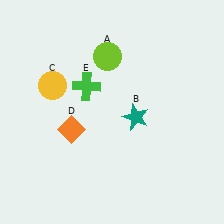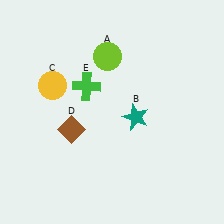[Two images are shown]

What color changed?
The diamond (D) changed from orange in Image 1 to brown in Image 2.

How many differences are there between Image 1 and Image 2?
There is 1 difference between the two images.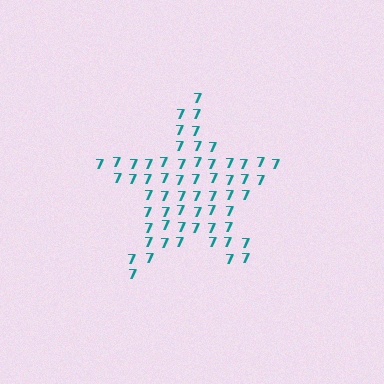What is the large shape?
The large shape is a star.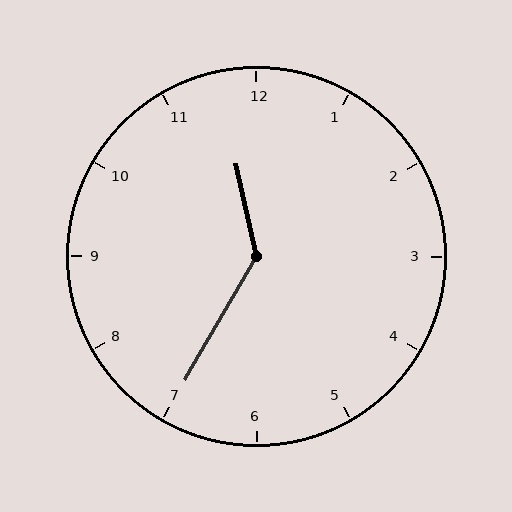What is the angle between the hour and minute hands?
Approximately 138 degrees.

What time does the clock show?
11:35.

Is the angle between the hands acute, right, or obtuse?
It is obtuse.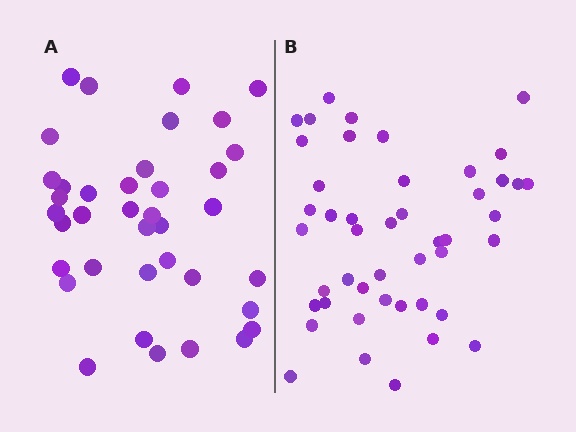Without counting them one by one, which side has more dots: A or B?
Region B (the right region) has more dots.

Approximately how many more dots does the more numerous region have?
Region B has roughly 8 or so more dots than region A.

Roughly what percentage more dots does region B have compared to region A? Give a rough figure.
About 20% more.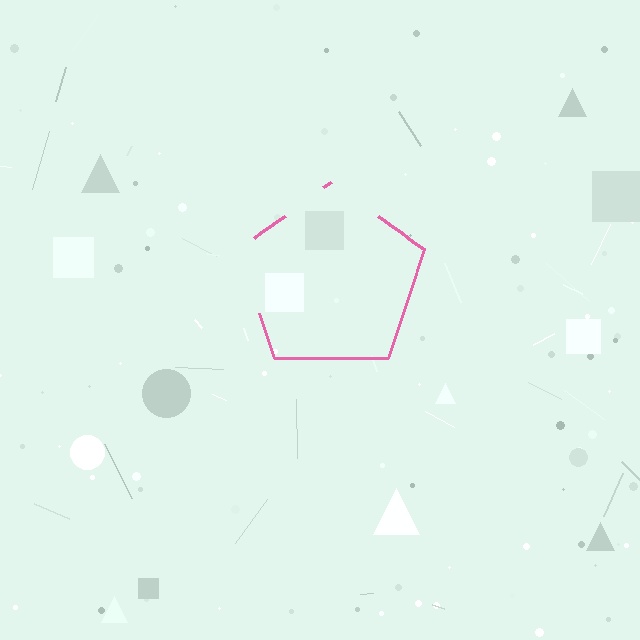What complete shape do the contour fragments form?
The contour fragments form a pentagon.